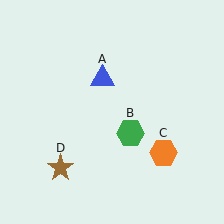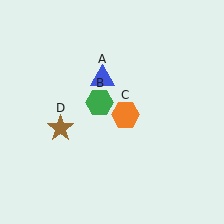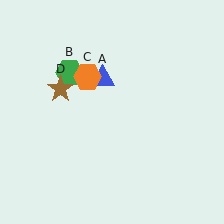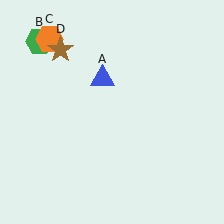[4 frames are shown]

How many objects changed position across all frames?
3 objects changed position: green hexagon (object B), orange hexagon (object C), brown star (object D).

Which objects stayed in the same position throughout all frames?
Blue triangle (object A) remained stationary.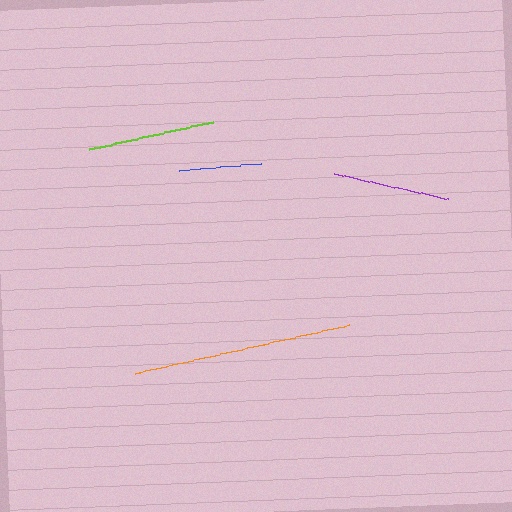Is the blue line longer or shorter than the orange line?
The orange line is longer than the blue line.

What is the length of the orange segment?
The orange segment is approximately 220 pixels long.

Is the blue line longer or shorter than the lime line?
The lime line is longer than the blue line.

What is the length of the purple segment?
The purple segment is approximately 117 pixels long.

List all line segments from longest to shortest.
From longest to shortest: orange, lime, purple, blue.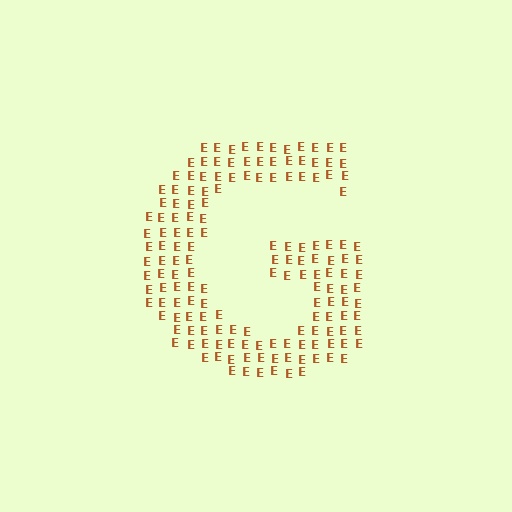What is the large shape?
The large shape is the letter G.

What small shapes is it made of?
It is made of small letter E's.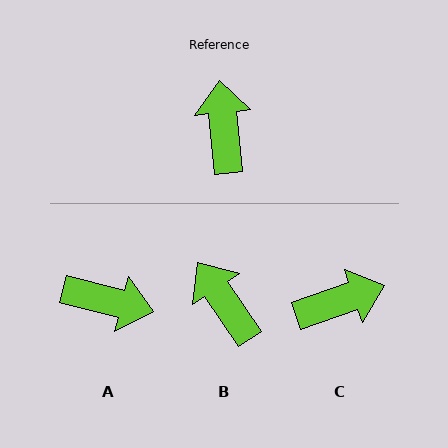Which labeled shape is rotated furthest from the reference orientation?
A, about 110 degrees away.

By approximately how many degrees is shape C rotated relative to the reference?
Approximately 76 degrees clockwise.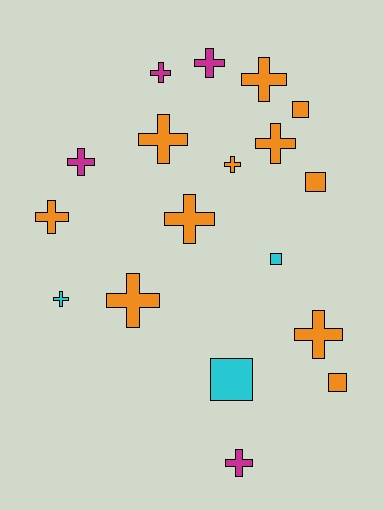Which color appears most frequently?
Orange, with 11 objects.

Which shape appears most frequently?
Cross, with 13 objects.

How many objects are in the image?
There are 18 objects.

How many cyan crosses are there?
There is 1 cyan cross.